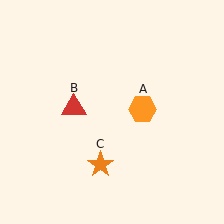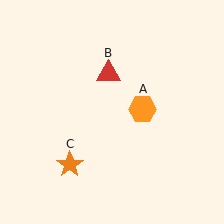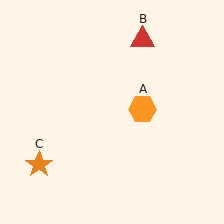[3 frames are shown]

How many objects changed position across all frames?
2 objects changed position: red triangle (object B), orange star (object C).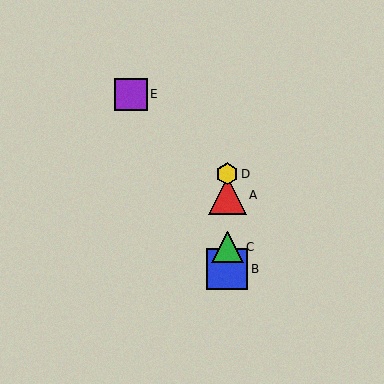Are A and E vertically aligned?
No, A is at x≈227 and E is at x≈131.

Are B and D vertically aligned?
Yes, both are at x≈227.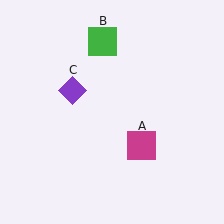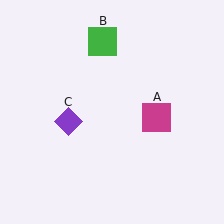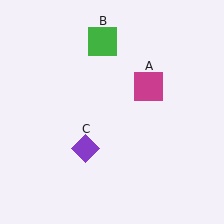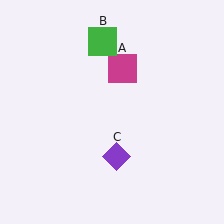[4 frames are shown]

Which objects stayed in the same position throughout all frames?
Green square (object B) remained stationary.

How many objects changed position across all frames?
2 objects changed position: magenta square (object A), purple diamond (object C).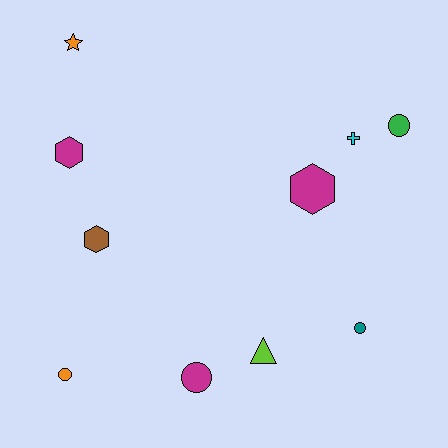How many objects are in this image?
There are 10 objects.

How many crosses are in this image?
There is 1 cross.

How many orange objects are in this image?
There are 2 orange objects.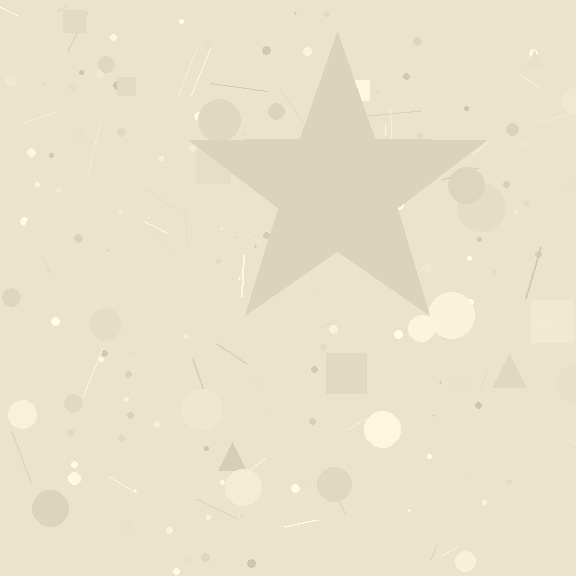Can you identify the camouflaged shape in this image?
The camouflaged shape is a star.